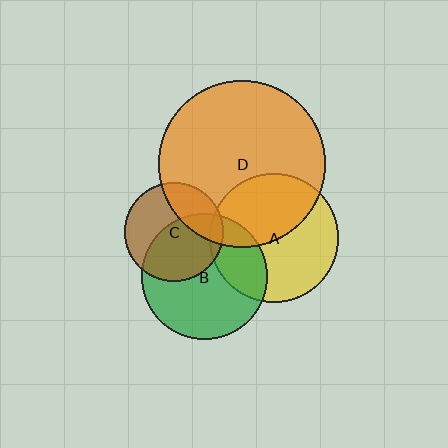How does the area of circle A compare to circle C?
Approximately 1.7 times.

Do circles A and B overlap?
Yes.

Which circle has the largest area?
Circle D (orange).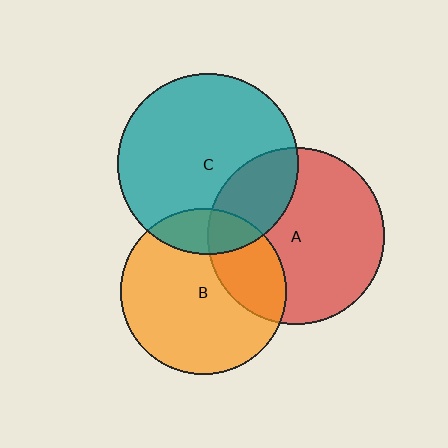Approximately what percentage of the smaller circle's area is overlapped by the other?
Approximately 25%.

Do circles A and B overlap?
Yes.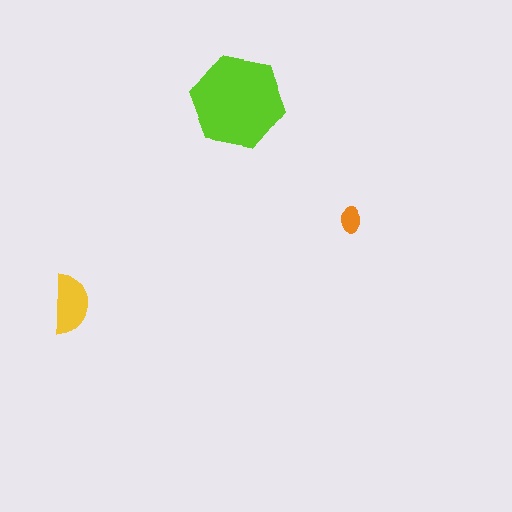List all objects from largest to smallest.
The lime hexagon, the yellow semicircle, the orange ellipse.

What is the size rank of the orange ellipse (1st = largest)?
3rd.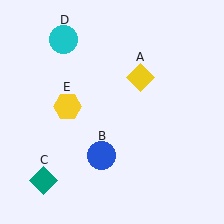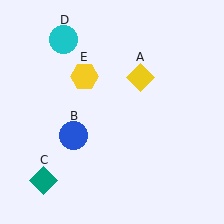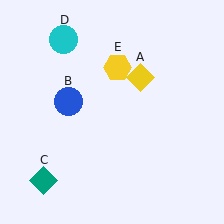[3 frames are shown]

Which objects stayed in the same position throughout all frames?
Yellow diamond (object A) and teal diamond (object C) and cyan circle (object D) remained stationary.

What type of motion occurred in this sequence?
The blue circle (object B), yellow hexagon (object E) rotated clockwise around the center of the scene.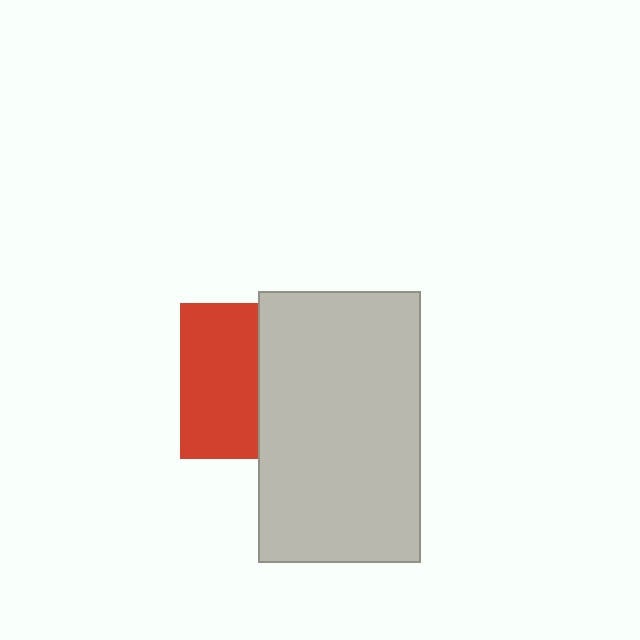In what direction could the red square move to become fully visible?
The red square could move left. That would shift it out from behind the light gray rectangle entirely.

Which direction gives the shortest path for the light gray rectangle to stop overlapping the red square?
Moving right gives the shortest separation.